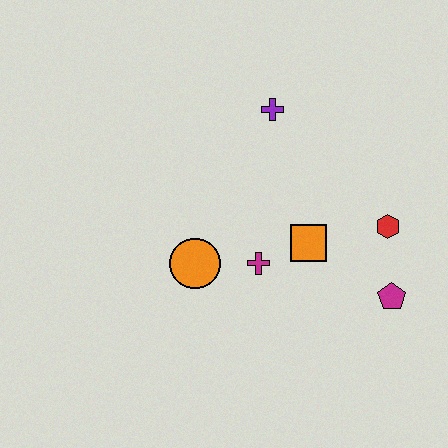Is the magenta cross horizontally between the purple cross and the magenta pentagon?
No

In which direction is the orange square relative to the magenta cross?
The orange square is to the right of the magenta cross.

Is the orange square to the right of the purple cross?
Yes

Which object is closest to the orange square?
The magenta cross is closest to the orange square.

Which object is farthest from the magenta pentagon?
The purple cross is farthest from the magenta pentagon.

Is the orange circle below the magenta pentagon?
No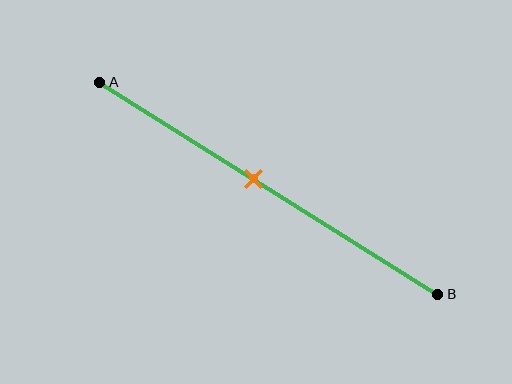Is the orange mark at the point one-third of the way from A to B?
No, the mark is at about 45% from A, not at the 33% one-third point.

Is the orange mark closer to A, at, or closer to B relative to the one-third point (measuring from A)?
The orange mark is closer to point B than the one-third point of segment AB.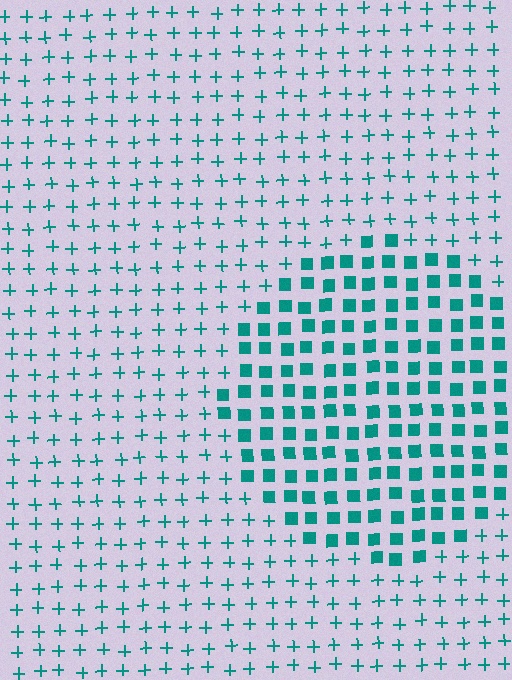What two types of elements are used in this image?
The image uses squares inside the circle region and plus signs outside it.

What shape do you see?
I see a circle.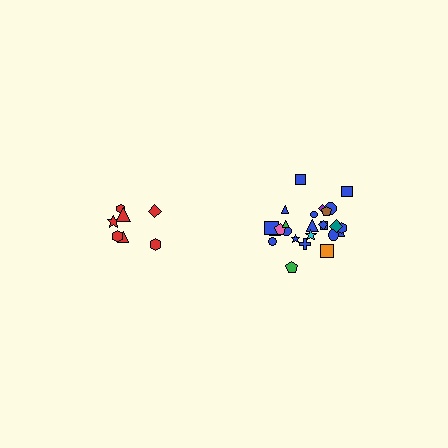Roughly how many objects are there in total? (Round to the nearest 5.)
Roughly 30 objects in total.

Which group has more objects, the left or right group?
The right group.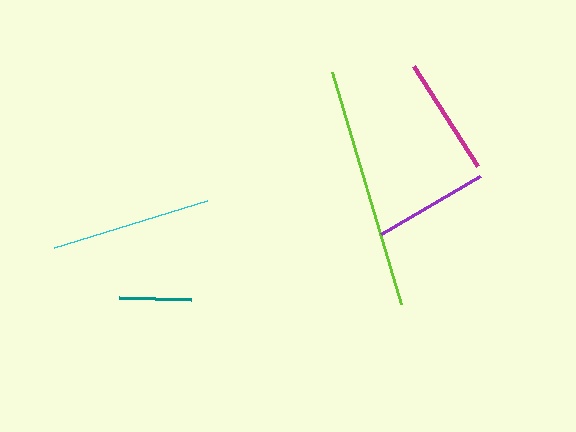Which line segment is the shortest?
The teal line is the shortest at approximately 72 pixels.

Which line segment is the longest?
The lime line is the longest at approximately 242 pixels.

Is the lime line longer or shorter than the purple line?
The lime line is longer than the purple line.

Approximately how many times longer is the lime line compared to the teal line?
The lime line is approximately 3.4 times the length of the teal line.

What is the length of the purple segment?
The purple segment is approximately 115 pixels long.